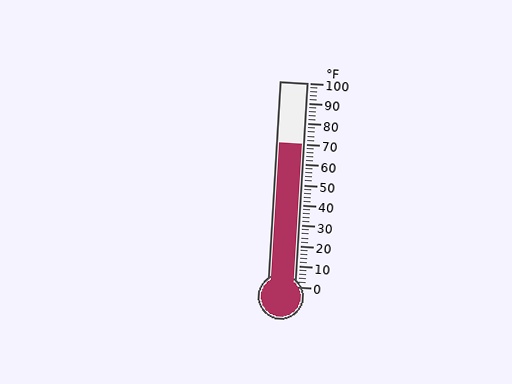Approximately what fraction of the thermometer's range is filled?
The thermometer is filled to approximately 70% of its range.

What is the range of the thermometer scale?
The thermometer scale ranges from 0°F to 100°F.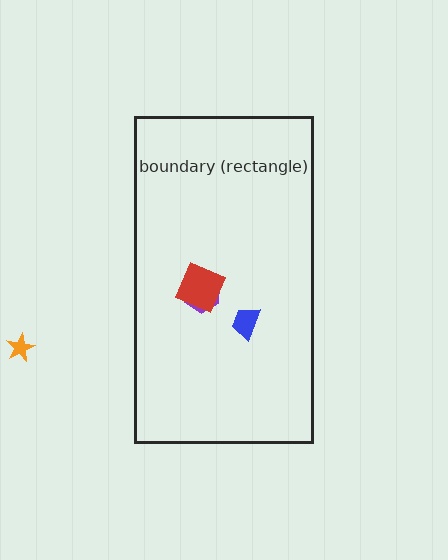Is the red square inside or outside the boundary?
Inside.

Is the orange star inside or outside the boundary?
Outside.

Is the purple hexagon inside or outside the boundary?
Inside.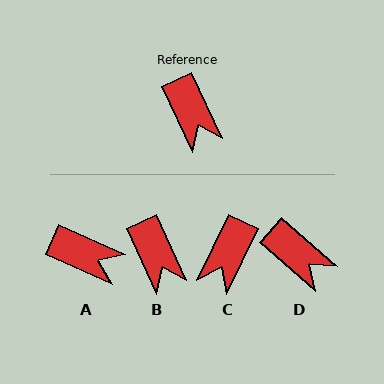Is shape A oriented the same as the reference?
No, it is off by about 41 degrees.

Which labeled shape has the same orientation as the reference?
B.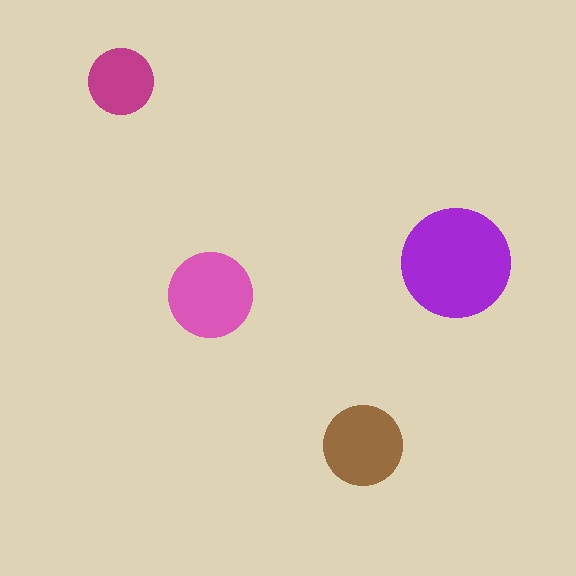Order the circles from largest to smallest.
the purple one, the pink one, the brown one, the magenta one.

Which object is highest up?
The magenta circle is topmost.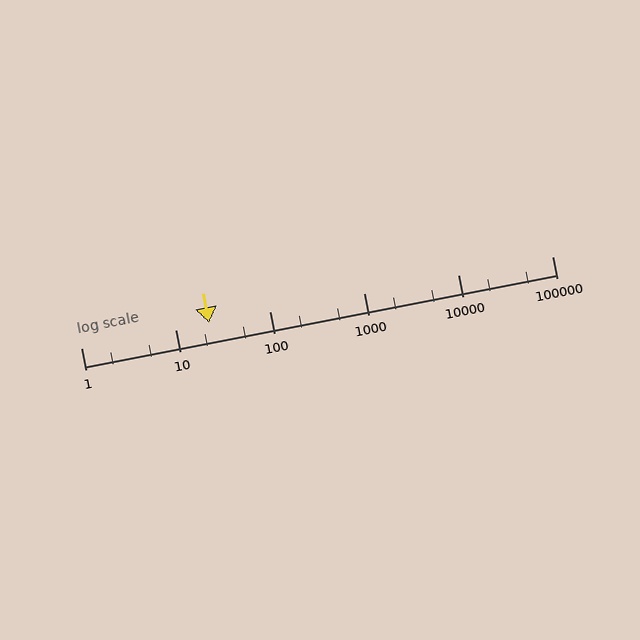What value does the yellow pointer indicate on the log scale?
The pointer indicates approximately 23.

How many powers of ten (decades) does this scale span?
The scale spans 5 decades, from 1 to 100000.